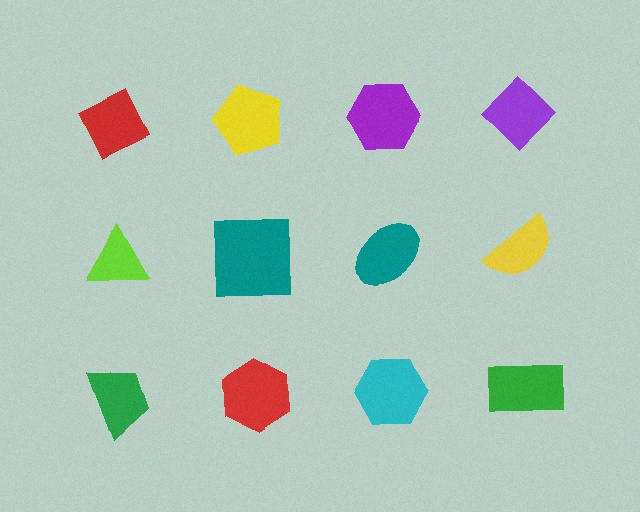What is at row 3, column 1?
A green trapezoid.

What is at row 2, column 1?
A lime triangle.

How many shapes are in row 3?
4 shapes.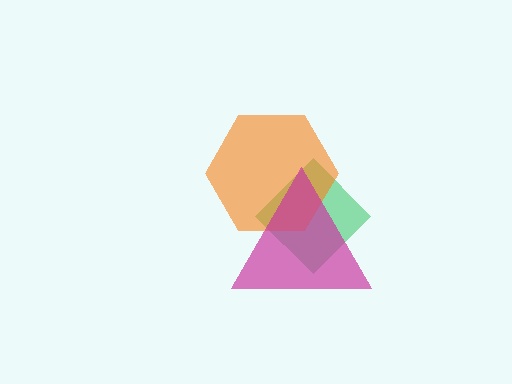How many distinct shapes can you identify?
There are 3 distinct shapes: a green diamond, an orange hexagon, a magenta triangle.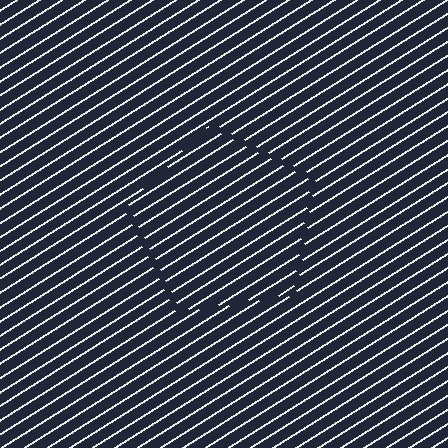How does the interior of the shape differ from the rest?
The interior of the shape contains the same grating, shifted by half a period — the contour is defined by the phase discontinuity where line-ends from the inner and outer gratings abut.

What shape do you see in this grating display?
An illusory pentagon. The interior of the shape contains the same grating, shifted by half a period — the contour is defined by the phase discontinuity where line-ends from the inner and outer gratings abut.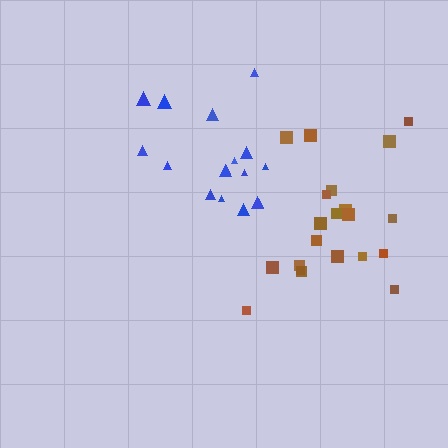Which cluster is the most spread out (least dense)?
Brown.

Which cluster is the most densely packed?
Blue.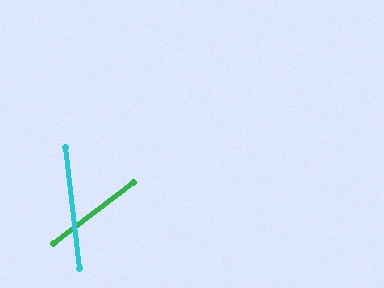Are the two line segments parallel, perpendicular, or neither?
Neither parallel nor perpendicular — they differ by about 60°.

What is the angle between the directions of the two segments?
Approximately 60 degrees.